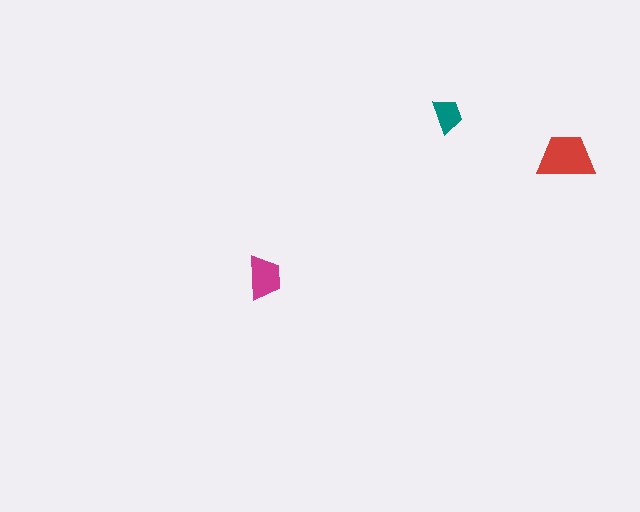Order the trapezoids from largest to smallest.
the red one, the magenta one, the teal one.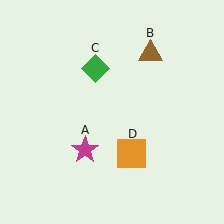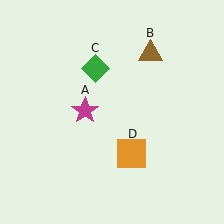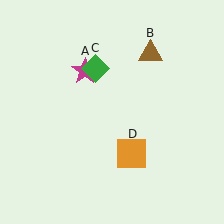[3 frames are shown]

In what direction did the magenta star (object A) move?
The magenta star (object A) moved up.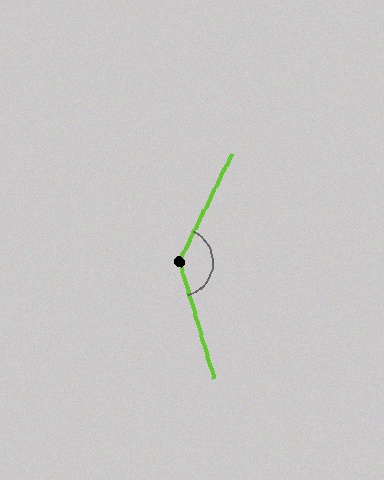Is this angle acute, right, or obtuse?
It is obtuse.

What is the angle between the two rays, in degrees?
Approximately 137 degrees.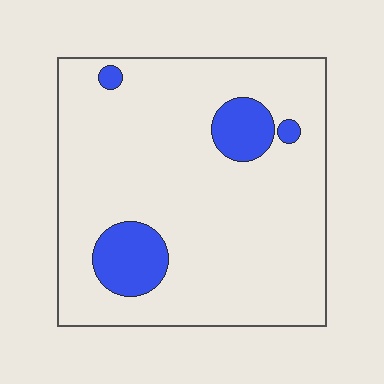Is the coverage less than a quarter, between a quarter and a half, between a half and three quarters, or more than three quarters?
Less than a quarter.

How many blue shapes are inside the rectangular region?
4.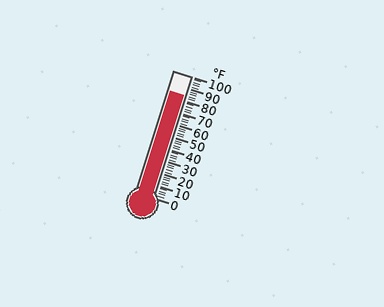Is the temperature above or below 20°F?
The temperature is above 20°F.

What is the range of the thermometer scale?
The thermometer scale ranges from 0°F to 100°F.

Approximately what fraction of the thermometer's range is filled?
The thermometer is filled to approximately 85% of its range.